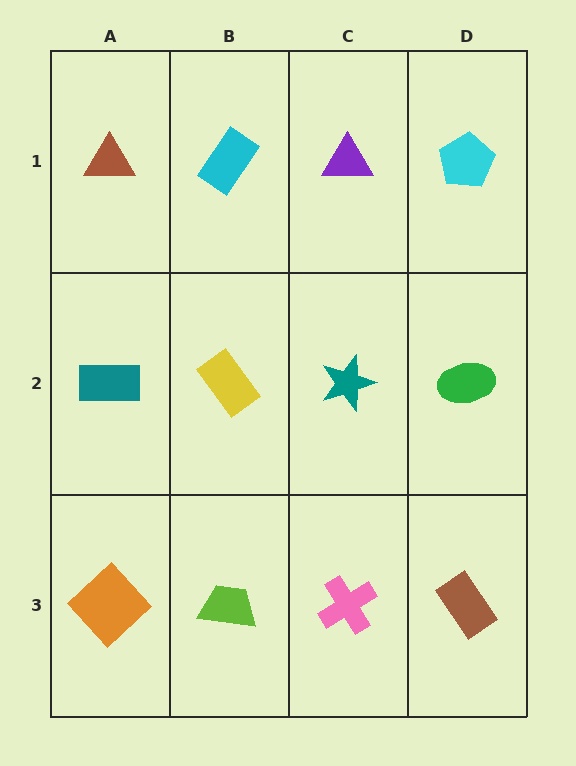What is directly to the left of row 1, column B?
A brown triangle.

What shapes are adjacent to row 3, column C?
A teal star (row 2, column C), a lime trapezoid (row 3, column B), a brown rectangle (row 3, column D).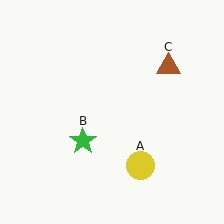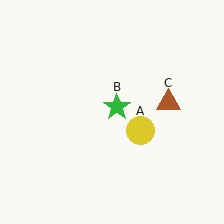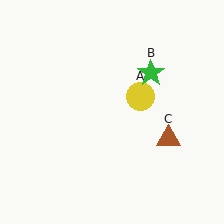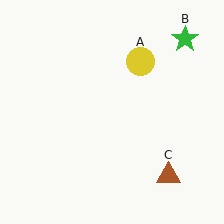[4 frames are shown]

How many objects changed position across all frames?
3 objects changed position: yellow circle (object A), green star (object B), brown triangle (object C).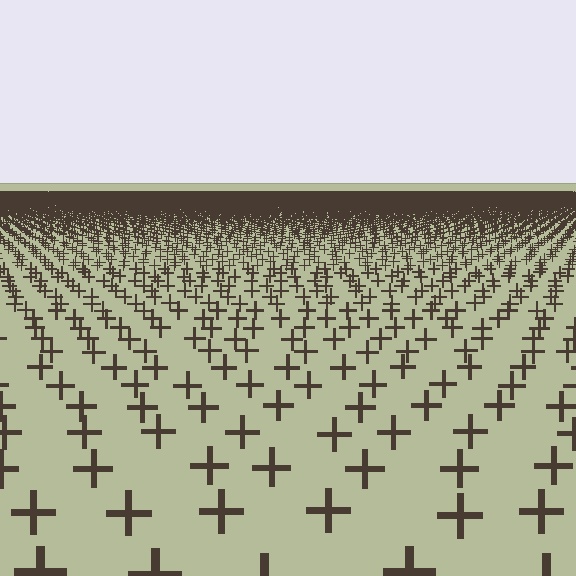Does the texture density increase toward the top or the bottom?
Density increases toward the top.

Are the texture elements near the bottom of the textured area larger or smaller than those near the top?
Larger. Near the bottom, elements are closer to the viewer and appear at a bigger on-screen size.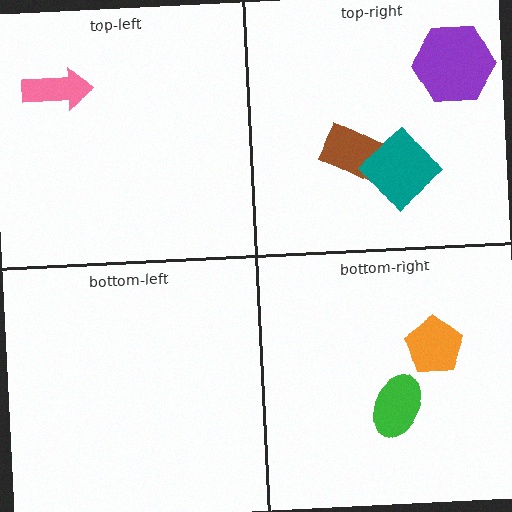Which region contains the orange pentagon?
The bottom-right region.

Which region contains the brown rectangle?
The top-right region.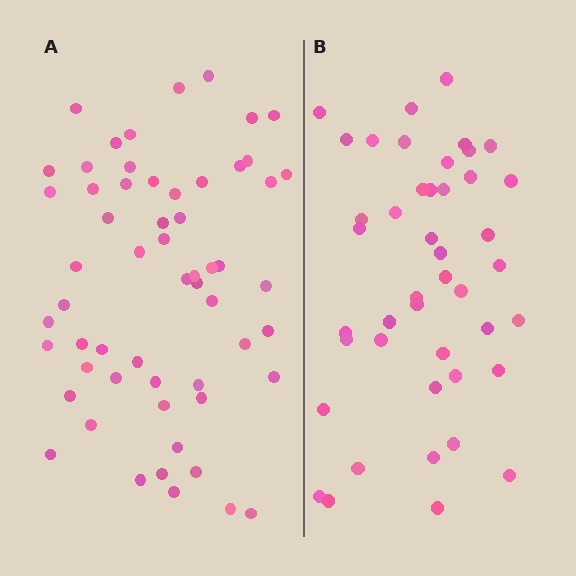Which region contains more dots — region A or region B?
Region A (the left region) has more dots.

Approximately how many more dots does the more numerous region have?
Region A has approximately 15 more dots than region B.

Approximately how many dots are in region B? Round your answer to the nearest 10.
About 40 dots. (The exact count is 44, which rounds to 40.)